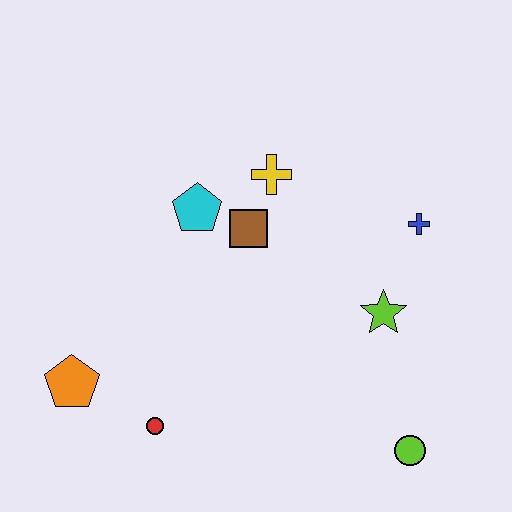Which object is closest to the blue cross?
The lime star is closest to the blue cross.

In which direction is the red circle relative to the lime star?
The red circle is to the left of the lime star.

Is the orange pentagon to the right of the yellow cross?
No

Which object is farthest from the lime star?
The orange pentagon is farthest from the lime star.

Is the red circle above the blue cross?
No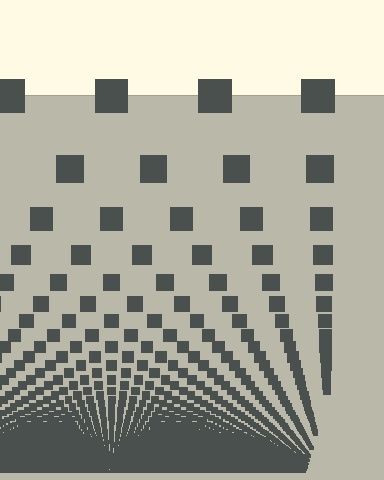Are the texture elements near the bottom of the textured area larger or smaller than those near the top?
Smaller. The gradient is inverted — elements near the bottom are smaller and denser.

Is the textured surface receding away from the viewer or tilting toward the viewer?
The surface appears to tilt toward the viewer. Texture elements get larger and sparser toward the top.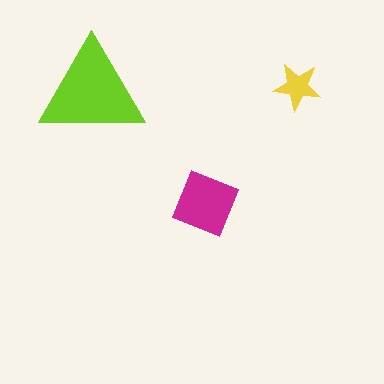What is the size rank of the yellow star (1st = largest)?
3rd.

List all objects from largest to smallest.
The lime triangle, the magenta diamond, the yellow star.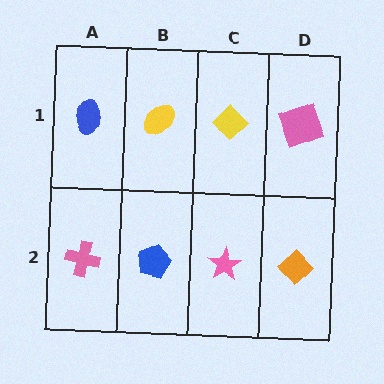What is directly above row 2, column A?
A blue ellipse.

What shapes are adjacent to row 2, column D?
A pink square (row 1, column D), a pink star (row 2, column C).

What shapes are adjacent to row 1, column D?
An orange diamond (row 2, column D), a yellow diamond (row 1, column C).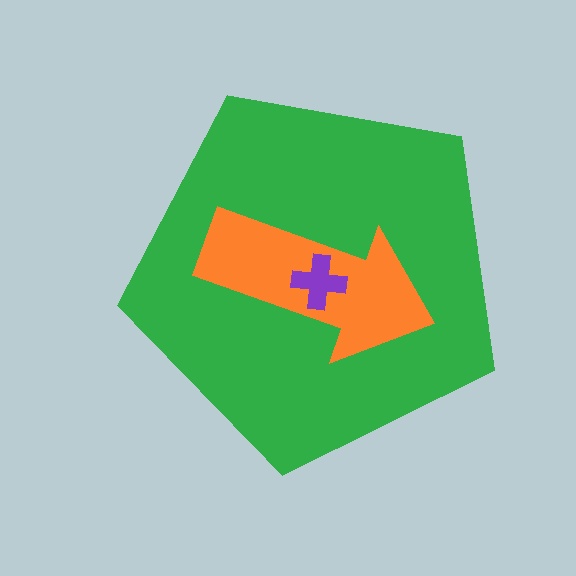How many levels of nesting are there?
3.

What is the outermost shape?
The green pentagon.